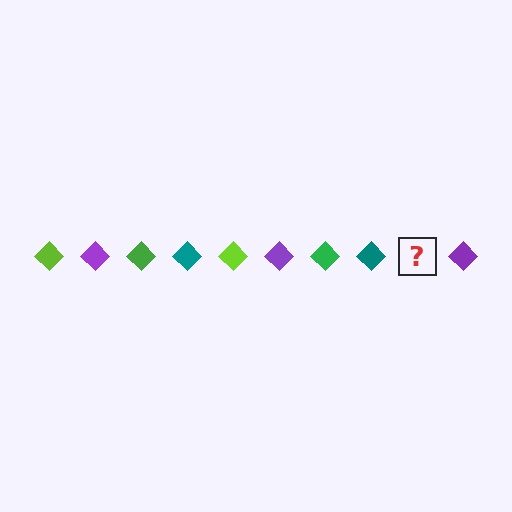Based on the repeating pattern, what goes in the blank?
The blank should be a lime diamond.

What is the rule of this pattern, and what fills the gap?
The rule is that the pattern cycles through lime, purple, green, teal diamonds. The gap should be filled with a lime diamond.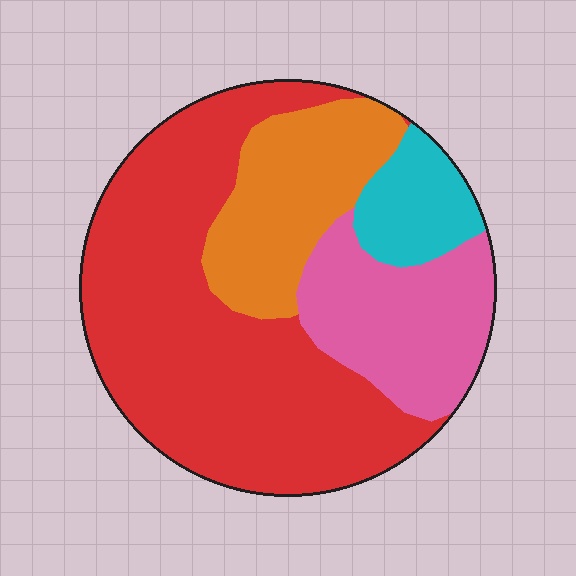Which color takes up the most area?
Red, at roughly 55%.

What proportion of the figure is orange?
Orange takes up about one fifth (1/5) of the figure.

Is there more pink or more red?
Red.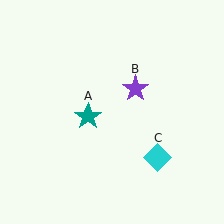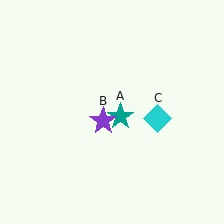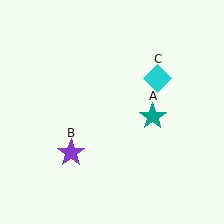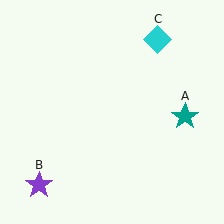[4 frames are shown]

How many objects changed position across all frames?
3 objects changed position: teal star (object A), purple star (object B), cyan diamond (object C).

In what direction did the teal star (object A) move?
The teal star (object A) moved right.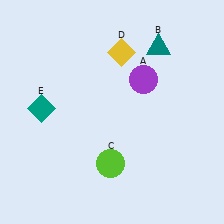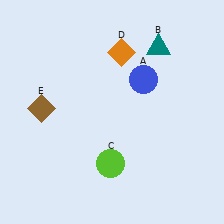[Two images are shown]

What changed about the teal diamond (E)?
In Image 1, E is teal. In Image 2, it changed to brown.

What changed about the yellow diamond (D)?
In Image 1, D is yellow. In Image 2, it changed to orange.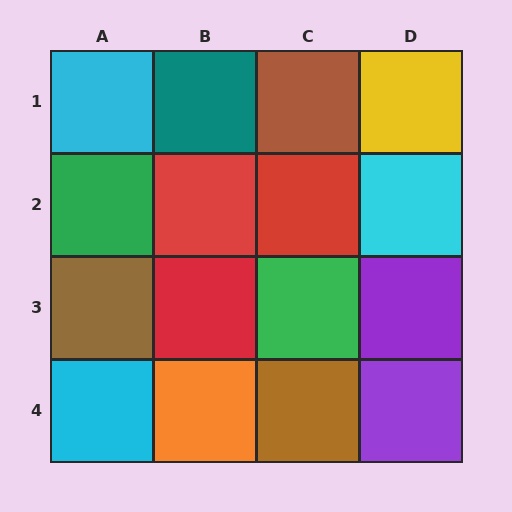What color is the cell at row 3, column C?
Green.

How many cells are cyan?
3 cells are cyan.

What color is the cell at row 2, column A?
Green.